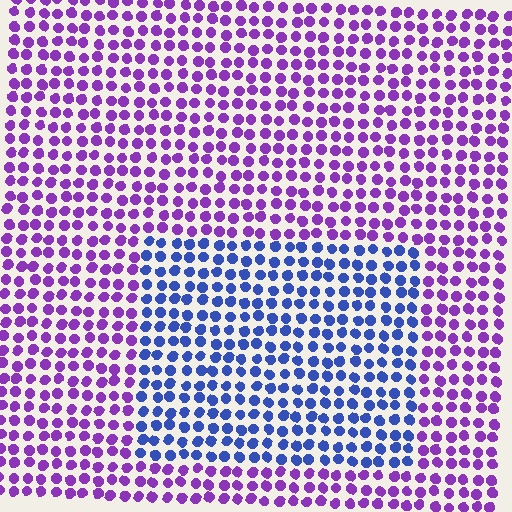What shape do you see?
I see a rectangle.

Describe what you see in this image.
The image is filled with small purple elements in a uniform arrangement. A rectangle-shaped region is visible where the elements are tinted to a slightly different hue, forming a subtle color boundary.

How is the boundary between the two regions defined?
The boundary is defined purely by a slight shift in hue (about 52 degrees). Spacing, size, and orientation are identical on both sides.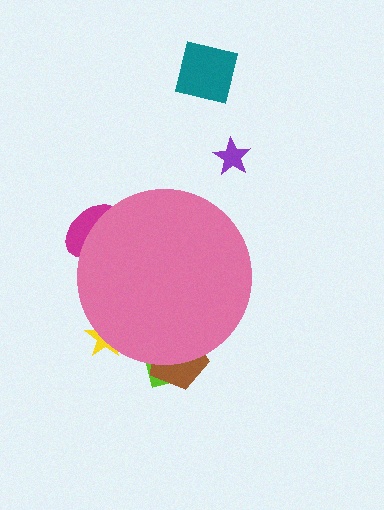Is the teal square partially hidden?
No, the teal square is fully visible.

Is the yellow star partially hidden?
Yes, the yellow star is partially hidden behind the pink circle.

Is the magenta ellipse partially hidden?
Yes, the magenta ellipse is partially hidden behind the pink circle.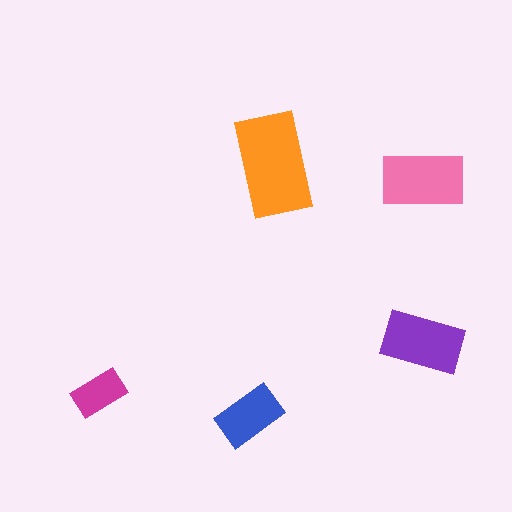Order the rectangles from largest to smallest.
the orange one, the pink one, the purple one, the blue one, the magenta one.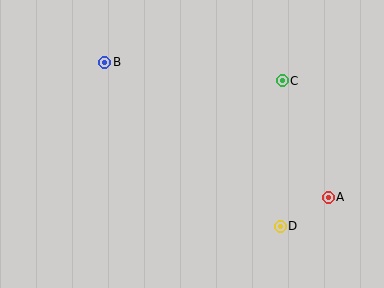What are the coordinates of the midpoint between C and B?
The midpoint between C and B is at (194, 71).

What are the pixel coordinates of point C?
Point C is at (282, 81).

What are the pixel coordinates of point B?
Point B is at (105, 62).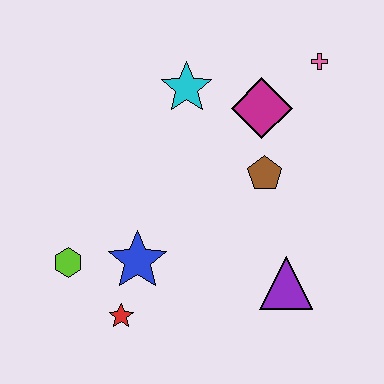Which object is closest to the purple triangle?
The brown pentagon is closest to the purple triangle.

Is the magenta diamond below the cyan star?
Yes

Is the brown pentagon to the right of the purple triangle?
No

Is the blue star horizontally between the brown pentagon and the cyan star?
No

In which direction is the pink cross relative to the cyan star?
The pink cross is to the right of the cyan star.